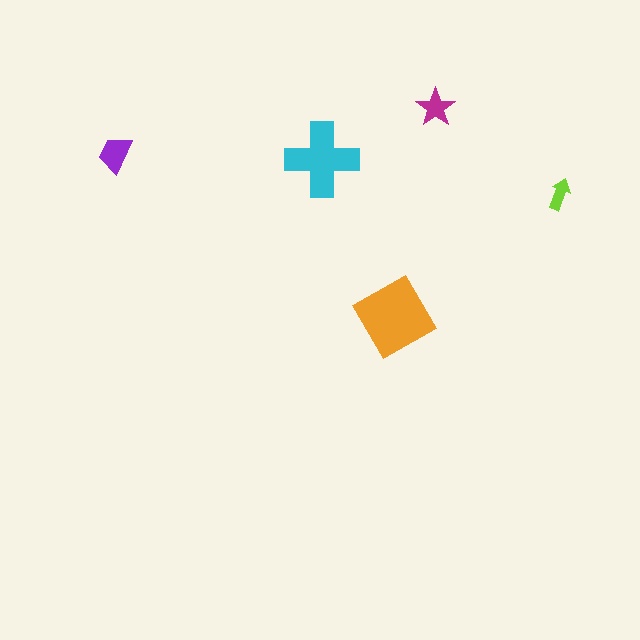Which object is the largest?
The orange diamond.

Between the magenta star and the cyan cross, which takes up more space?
The cyan cross.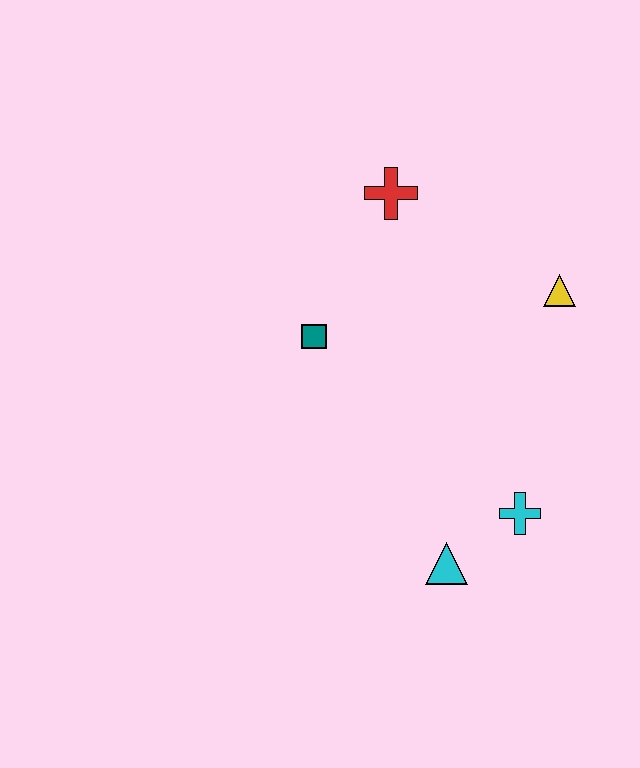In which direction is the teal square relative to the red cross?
The teal square is below the red cross.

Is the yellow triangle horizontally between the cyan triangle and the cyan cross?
No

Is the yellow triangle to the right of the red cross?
Yes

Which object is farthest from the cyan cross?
The red cross is farthest from the cyan cross.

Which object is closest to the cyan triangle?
The cyan cross is closest to the cyan triangle.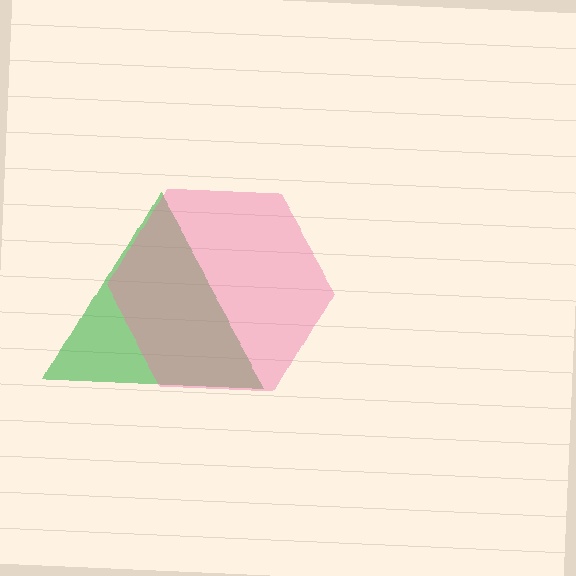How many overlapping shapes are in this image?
There are 2 overlapping shapes in the image.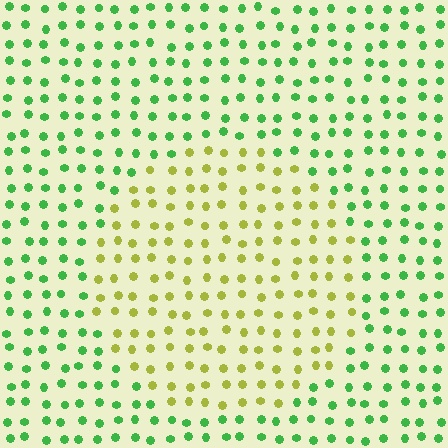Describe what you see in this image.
The image is filled with small green elements in a uniform arrangement. A circle-shaped region is visible where the elements are tinted to a slightly different hue, forming a subtle color boundary.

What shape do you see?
I see a circle.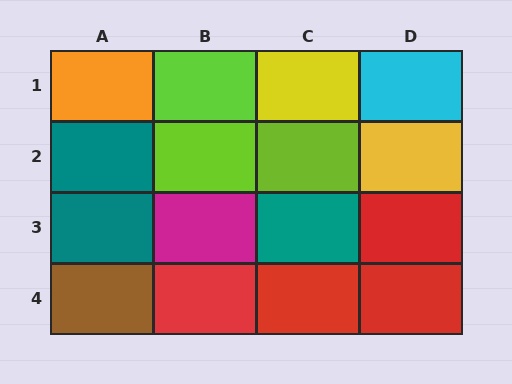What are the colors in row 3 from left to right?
Teal, magenta, teal, red.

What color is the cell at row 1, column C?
Yellow.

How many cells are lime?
3 cells are lime.